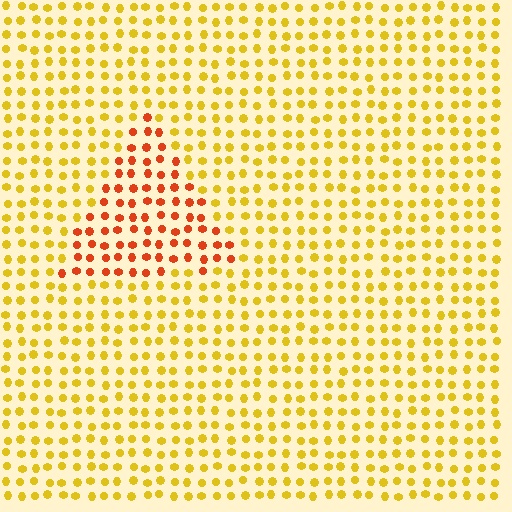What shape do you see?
I see a triangle.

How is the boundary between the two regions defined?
The boundary is defined purely by a slight shift in hue (about 40 degrees). Spacing, size, and orientation are identical on both sides.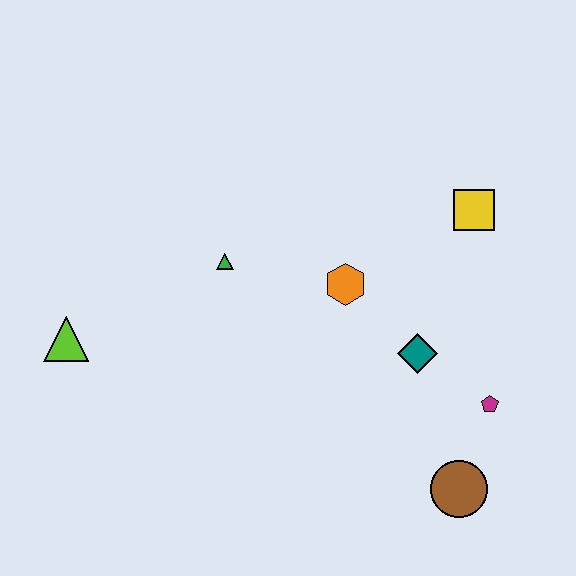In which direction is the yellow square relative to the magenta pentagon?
The yellow square is above the magenta pentagon.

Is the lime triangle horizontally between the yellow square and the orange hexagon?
No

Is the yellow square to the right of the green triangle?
Yes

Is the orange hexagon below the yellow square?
Yes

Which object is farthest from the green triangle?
The brown circle is farthest from the green triangle.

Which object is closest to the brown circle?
The magenta pentagon is closest to the brown circle.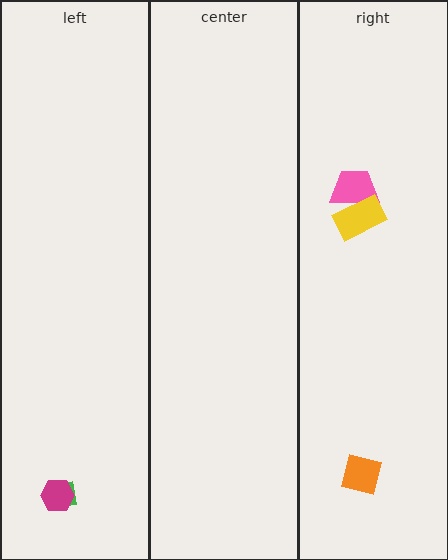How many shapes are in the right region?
3.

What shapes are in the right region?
The orange square, the pink trapezoid, the yellow rectangle.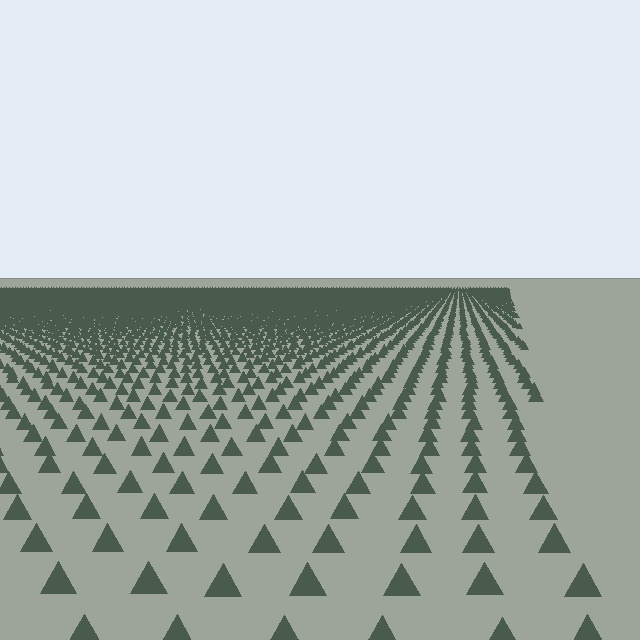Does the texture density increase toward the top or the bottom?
Density increases toward the top.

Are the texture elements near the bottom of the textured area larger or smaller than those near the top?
Larger. Near the bottom, elements are closer to the viewer and appear at a bigger on-screen size.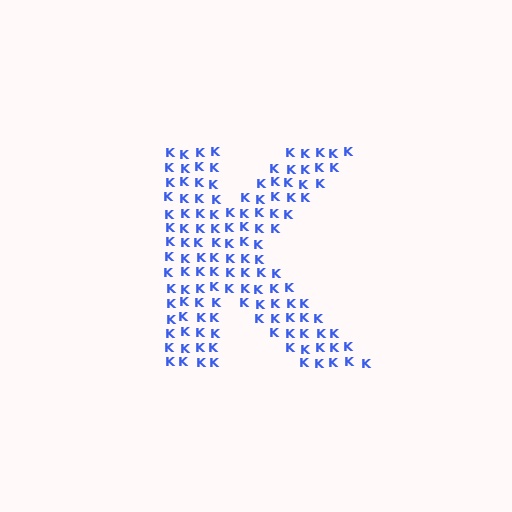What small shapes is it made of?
It is made of small letter K's.